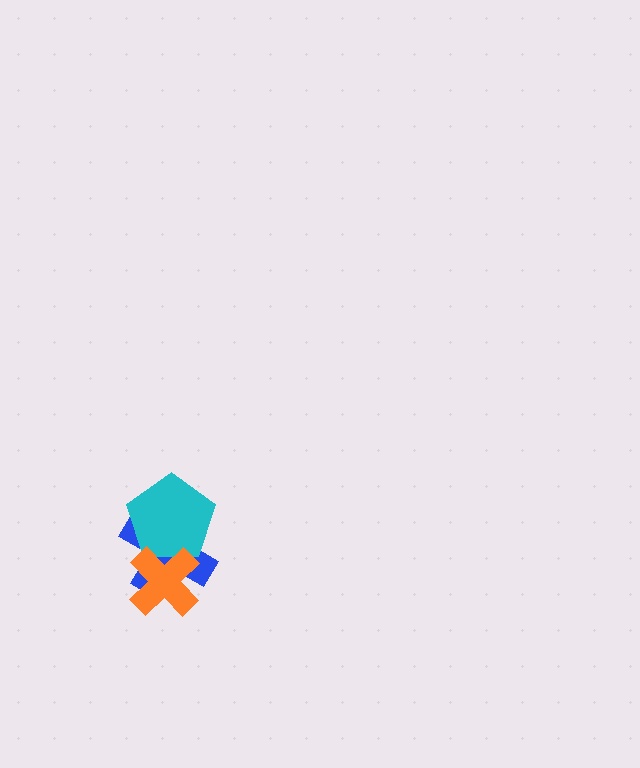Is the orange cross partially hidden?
No, no other shape covers it.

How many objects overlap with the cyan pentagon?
2 objects overlap with the cyan pentagon.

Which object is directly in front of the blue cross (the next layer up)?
The cyan pentagon is directly in front of the blue cross.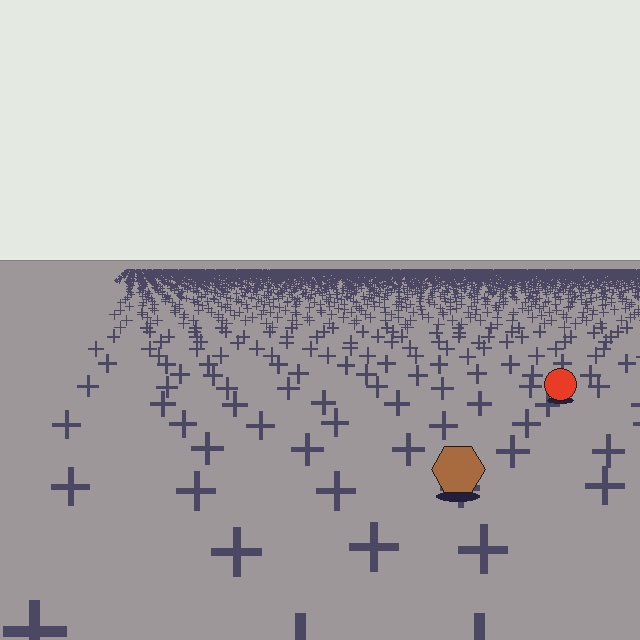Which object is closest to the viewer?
The brown hexagon is closest. The texture marks near it are larger and more spread out.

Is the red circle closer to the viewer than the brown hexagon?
No. The brown hexagon is closer — you can tell from the texture gradient: the ground texture is coarser near it.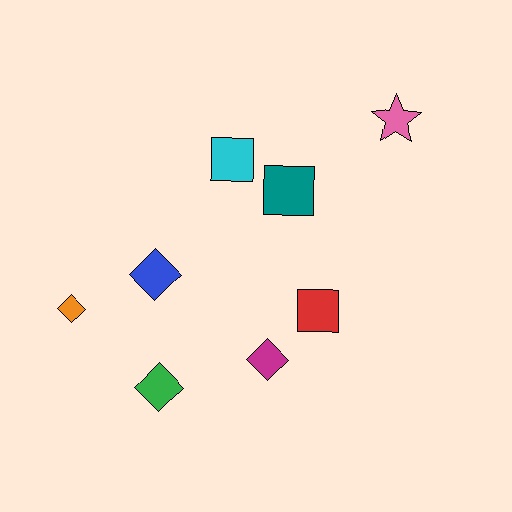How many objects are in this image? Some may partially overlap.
There are 8 objects.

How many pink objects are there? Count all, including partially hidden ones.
There is 1 pink object.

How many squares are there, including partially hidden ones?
There are 3 squares.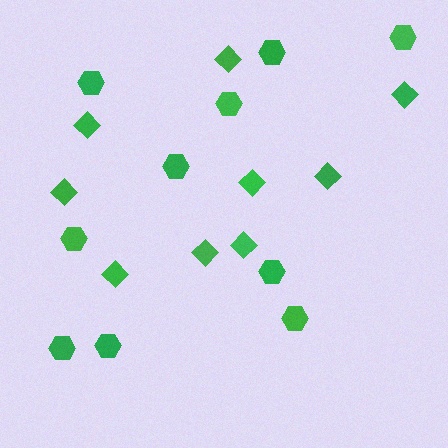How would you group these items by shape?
There are 2 groups: one group of hexagons (10) and one group of diamonds (9).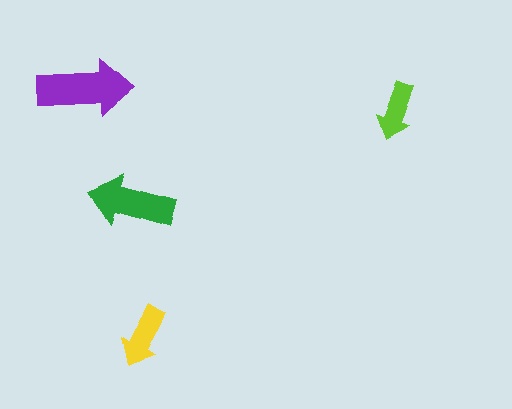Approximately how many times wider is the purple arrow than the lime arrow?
About 1.5 times wider.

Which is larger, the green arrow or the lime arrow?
The green one.